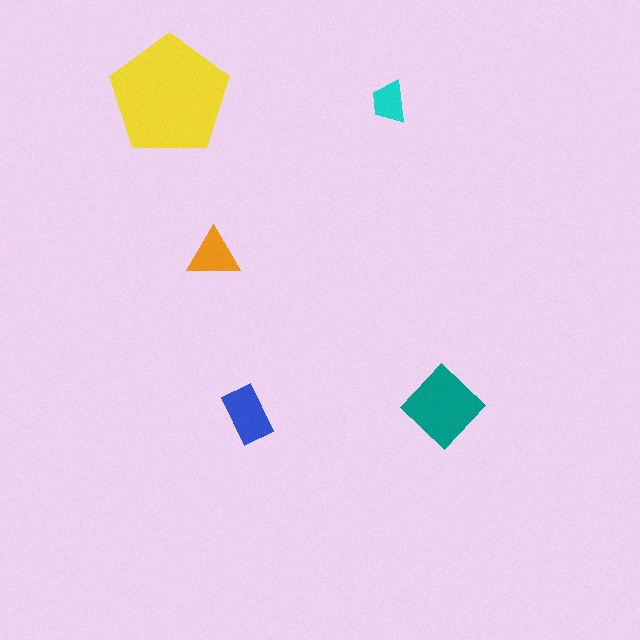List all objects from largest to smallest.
The yellow pentagon, the teal diamond, the blue rectangle, the orange triangle, the cyan trapezoid.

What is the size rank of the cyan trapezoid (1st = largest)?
5th.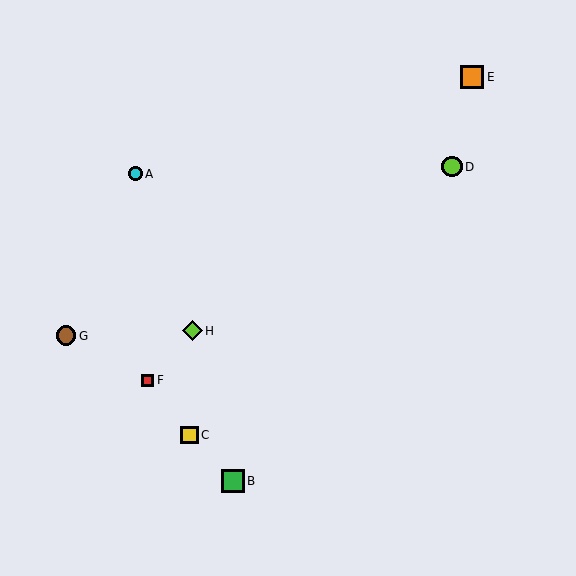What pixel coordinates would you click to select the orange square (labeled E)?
Click at (472, 77) to select the orange square E.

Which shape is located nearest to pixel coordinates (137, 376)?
The red square (labeled F) at (147, 380) is nearest to that location.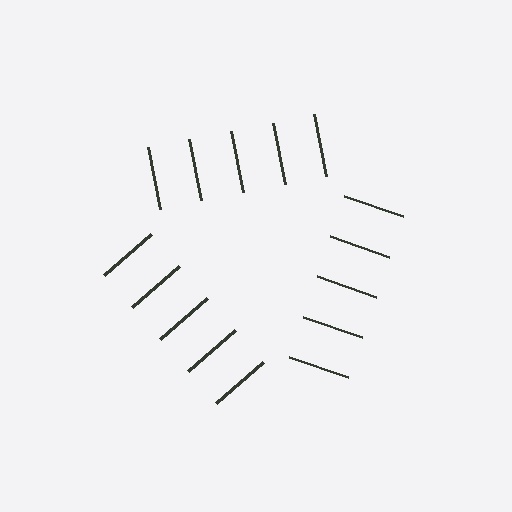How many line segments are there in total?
15 — 5 along each of the 3 edges.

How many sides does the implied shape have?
3 sides — the line-ends trace a triangle.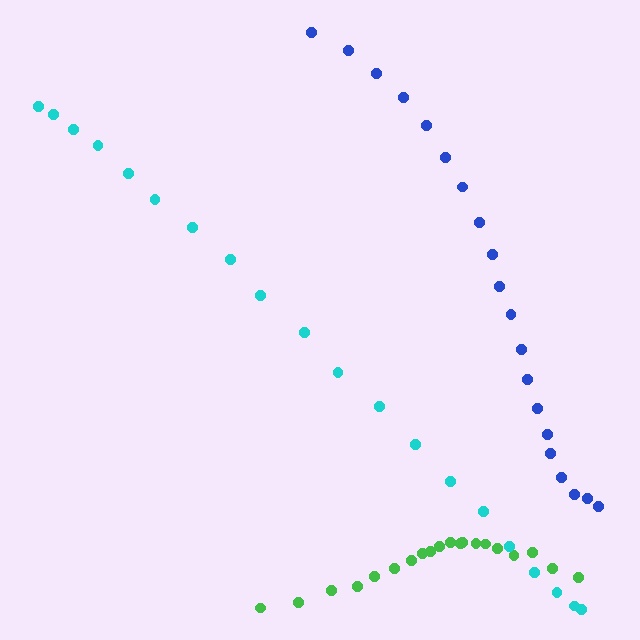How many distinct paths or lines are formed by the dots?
There are 3 distinct paths.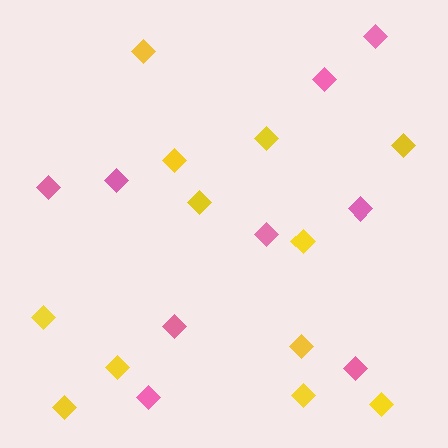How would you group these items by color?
There are 2 groups: one group of pink diamonds (9) and one group of yellow diamonds (12).